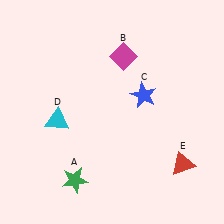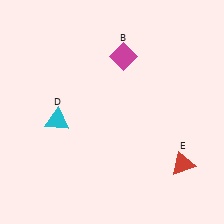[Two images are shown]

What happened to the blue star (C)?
The blue star (C) was removed in Image 2. It was in the top-right area of Image 1.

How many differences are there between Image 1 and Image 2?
There are 2 differences between the two images.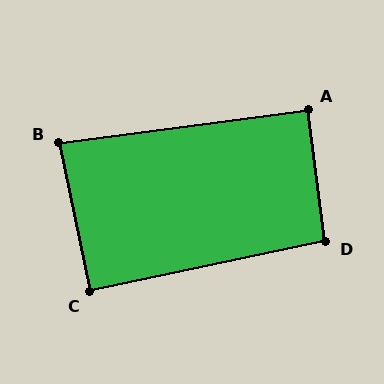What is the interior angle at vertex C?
Approximately 90 degrees (approximately right).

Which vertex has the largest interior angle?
D, at approximately 94 degrees.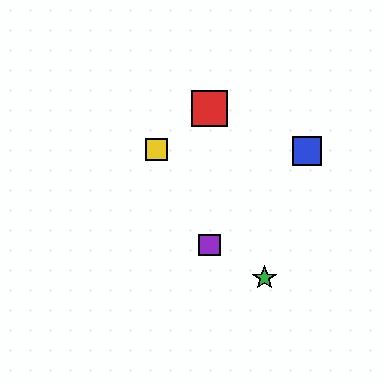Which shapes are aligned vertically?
The red square, the purple square are aligned vertically.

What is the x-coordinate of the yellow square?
The yellow square is at x≈157.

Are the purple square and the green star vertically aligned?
No, the purple square is at x≈210 and the green star is at x≈264.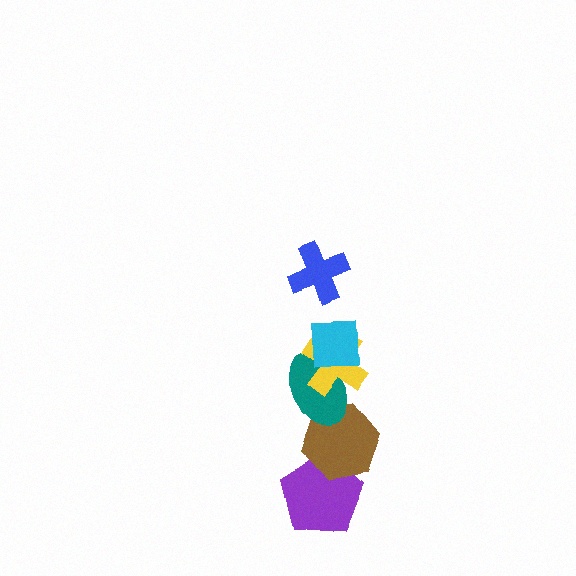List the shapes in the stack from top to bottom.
From top to bottom: the blue cross, the cyan square, the yellow cross, the teal ellipse, the brown hexagon, the purple pentagon.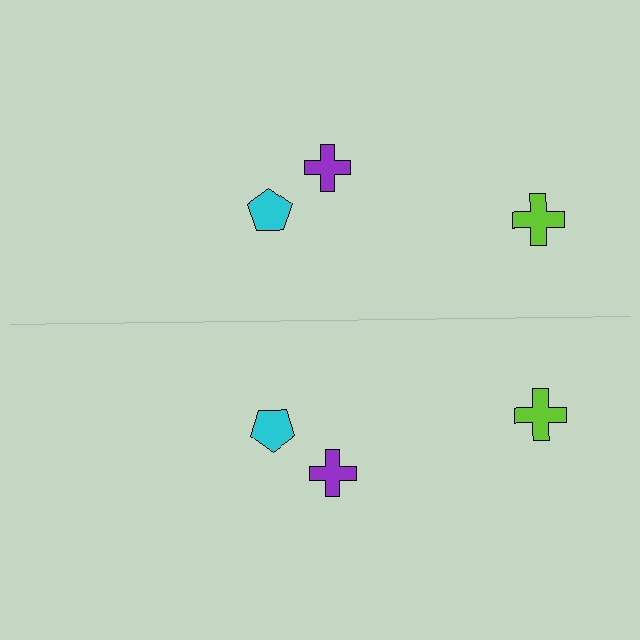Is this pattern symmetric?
Yes, this pattern has bilateral (reflection) symmetry.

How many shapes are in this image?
There are 6 shapes in this image.